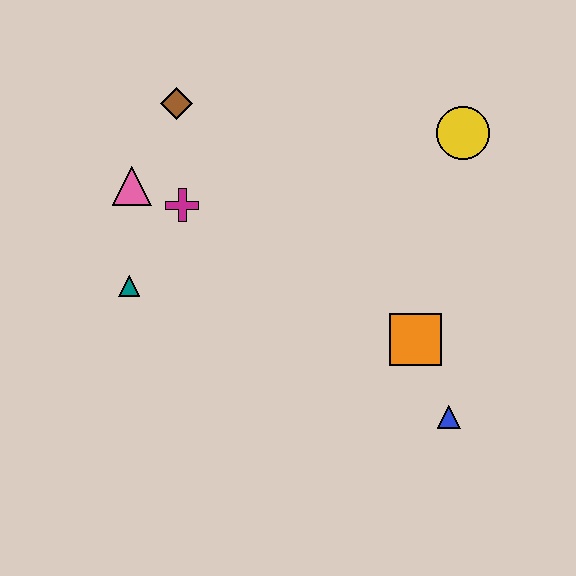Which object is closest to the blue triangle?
The orange square is closest to the blue triangle.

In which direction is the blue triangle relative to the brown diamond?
The blue triangle is below the brown diamond.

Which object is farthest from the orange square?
The brown diamond is farthest from the orange square.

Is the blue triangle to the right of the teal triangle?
Yes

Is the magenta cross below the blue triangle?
No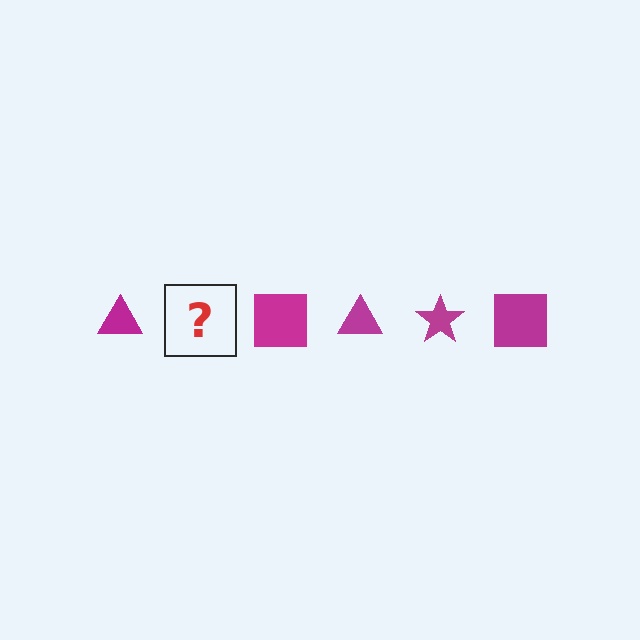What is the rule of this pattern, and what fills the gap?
The rule is that the pattern cycles through triangle, star, square shapes in magenta. The gap should be filled with a magenta star.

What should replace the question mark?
The question mark should be replaced with a magenta star.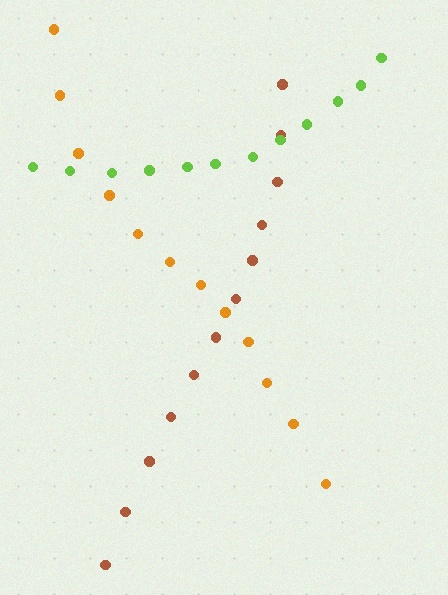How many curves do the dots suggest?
There are 3 distinct paths.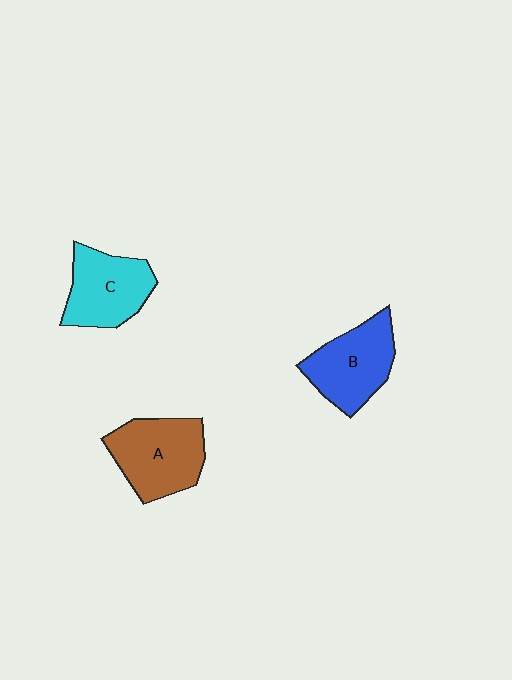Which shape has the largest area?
Shape A (brown).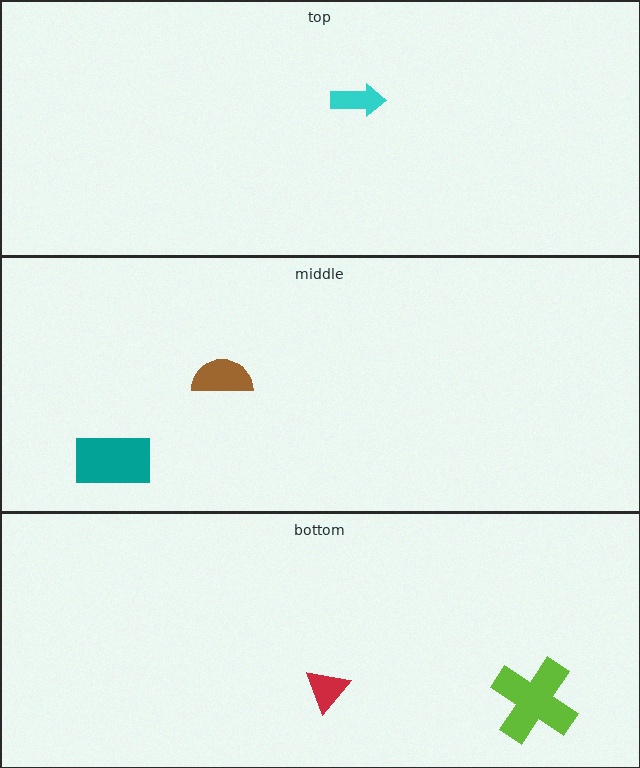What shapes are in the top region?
The cyan arrow.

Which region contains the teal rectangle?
The middle region.